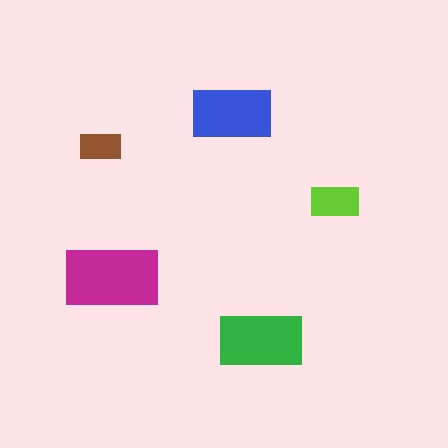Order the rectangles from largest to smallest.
the magenta one, the green one, the blue one, the lime one, the brown one.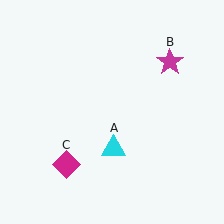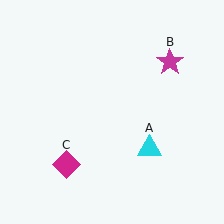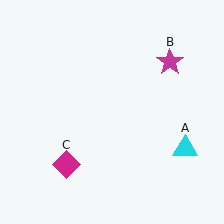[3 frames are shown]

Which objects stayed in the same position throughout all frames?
Magenta star (object B) and magenta diamond (object C) remained stationary.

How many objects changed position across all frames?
1 object changed position: cyan triangle (object A).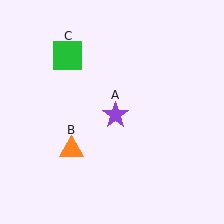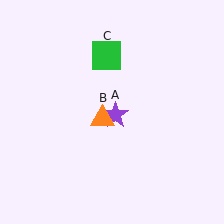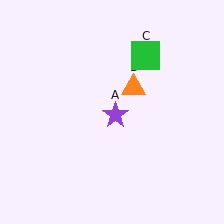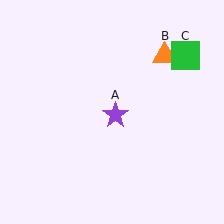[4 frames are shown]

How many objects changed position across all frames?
2 objects changed position: orange triangle (object B), green square (object C).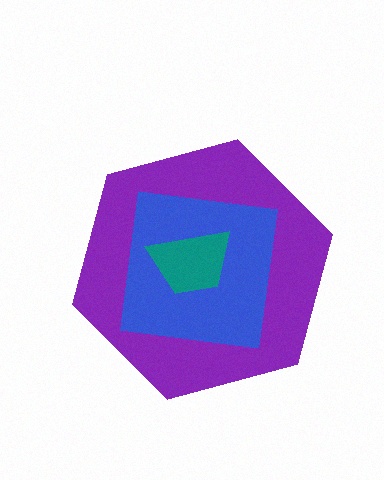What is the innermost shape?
The teal trapezoid.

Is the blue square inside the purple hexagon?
Yes.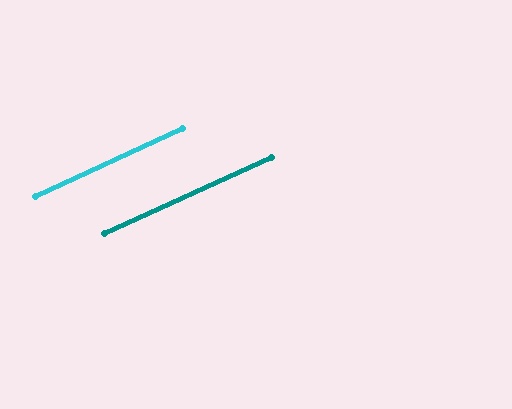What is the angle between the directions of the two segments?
Approximately 0 degrees.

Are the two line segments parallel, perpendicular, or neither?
Parallel — their directions differ by only 0.2°.